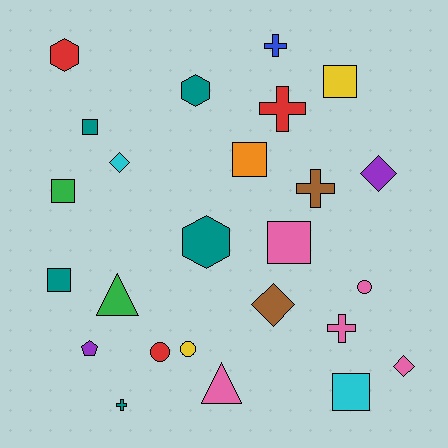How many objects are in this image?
There are 25 objects.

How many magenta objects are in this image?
There are no magenta objects.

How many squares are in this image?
There are 7 squares.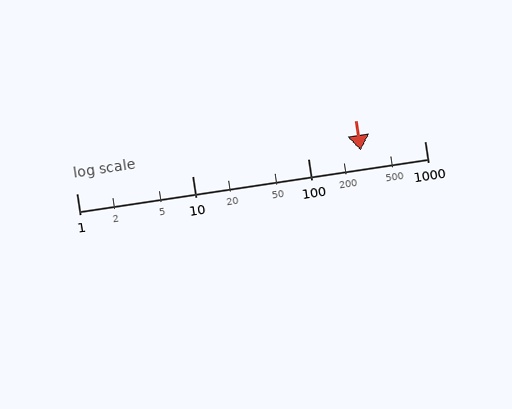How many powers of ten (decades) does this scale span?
The scale spans 3 decades, from 1 to 1000.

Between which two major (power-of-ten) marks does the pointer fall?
The pointer is between 100 and 1000.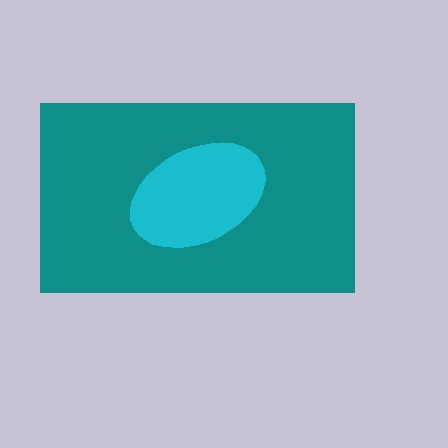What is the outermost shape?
The teal rectangle.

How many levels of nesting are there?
2.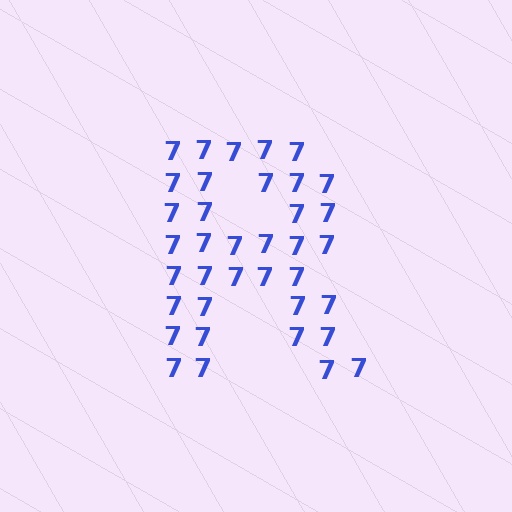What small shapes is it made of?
It is made of small digit 7's.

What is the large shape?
The large shape is the letter R.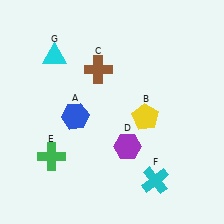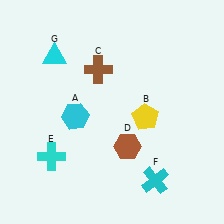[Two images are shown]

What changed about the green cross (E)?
In Image 1, E is green. In Image 2, it changed to cyan.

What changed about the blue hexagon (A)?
In Image 1, A is blue. In Image 2, it changed to cyan.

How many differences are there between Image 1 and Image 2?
There are 3 differences between the two images.